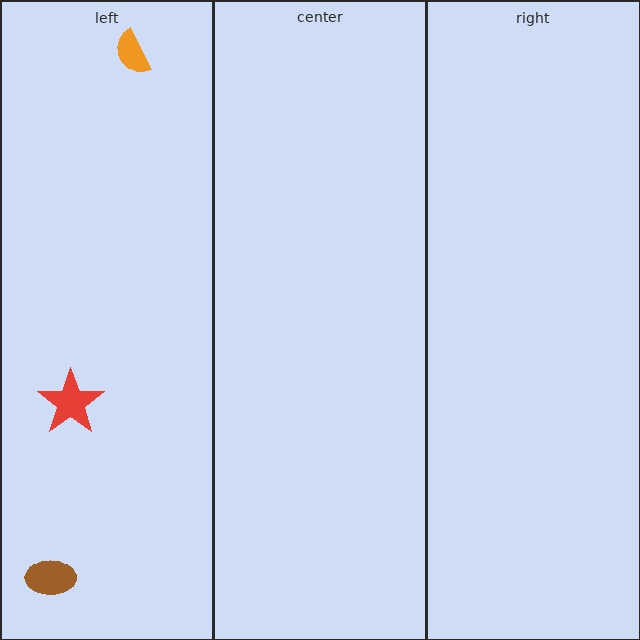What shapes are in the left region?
The red star, the orange semicircle, the brown ellipse.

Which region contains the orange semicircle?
The left region.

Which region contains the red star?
The left region.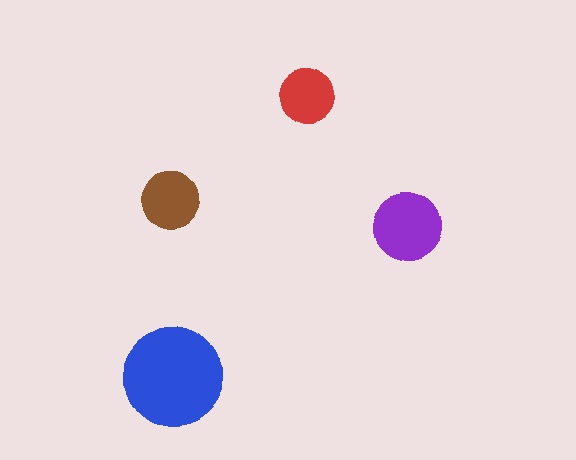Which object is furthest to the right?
The purple circle is rightmost.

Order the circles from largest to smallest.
the blue one, the purple one, the brown one, the red one.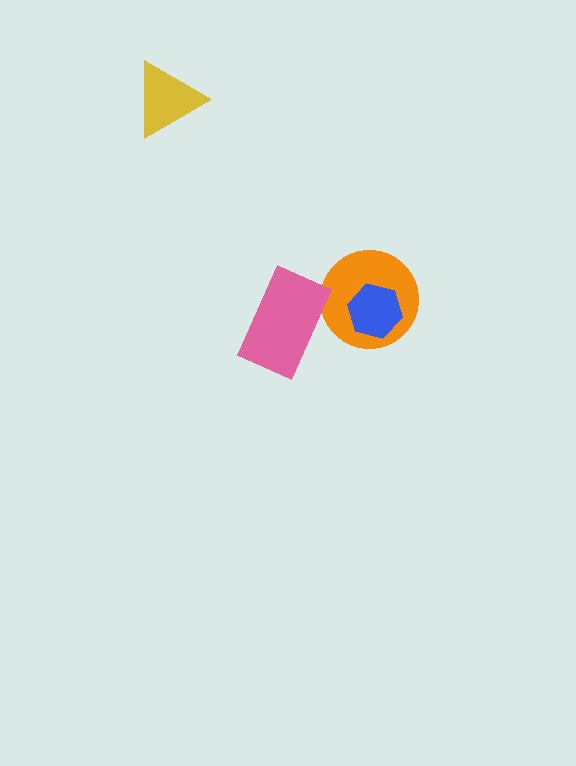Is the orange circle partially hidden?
Yes, it is partially covered by another shape.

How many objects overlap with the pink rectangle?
1 object overlaps with the pink rectangle.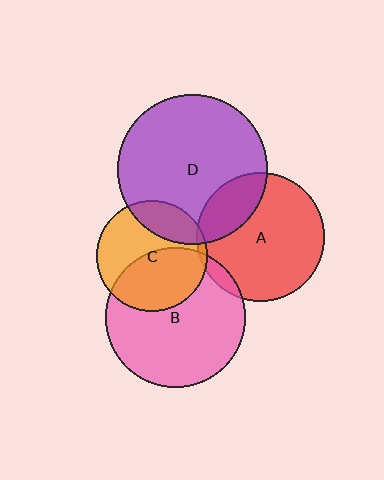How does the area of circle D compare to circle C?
Approximately 1.8 times.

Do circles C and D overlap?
Yes.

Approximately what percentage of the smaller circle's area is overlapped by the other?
Approximately 20%.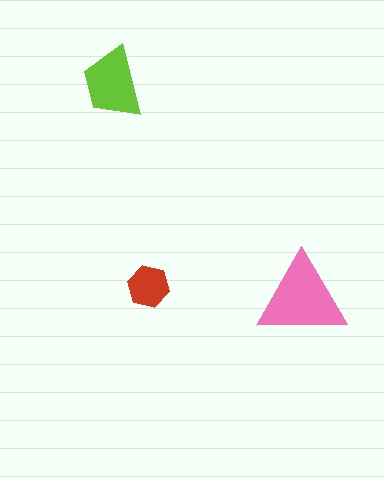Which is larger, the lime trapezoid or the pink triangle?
The pink triangle.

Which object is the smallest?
The red hexagon.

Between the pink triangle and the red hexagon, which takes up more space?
The pink triangle.